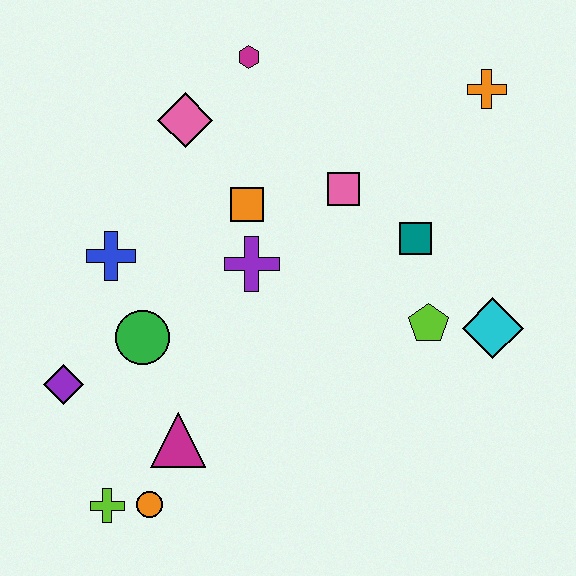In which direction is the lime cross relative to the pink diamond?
The lime cross is below the pink diamond.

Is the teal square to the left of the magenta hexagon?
No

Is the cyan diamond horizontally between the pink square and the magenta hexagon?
No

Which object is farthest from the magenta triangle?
The orange cross is farthest from the magenta triangle.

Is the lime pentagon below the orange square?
Yes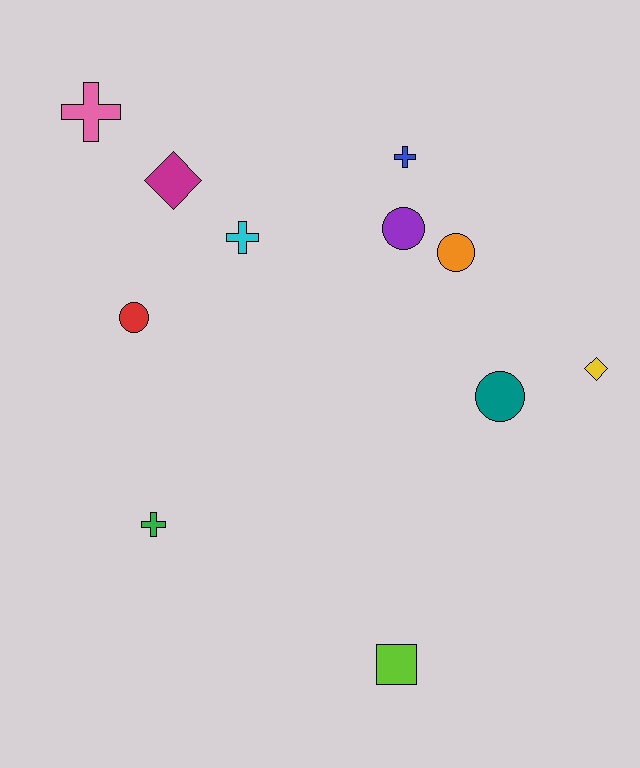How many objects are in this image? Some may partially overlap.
There are 11 objects.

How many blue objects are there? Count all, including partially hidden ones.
There is 1 blue object.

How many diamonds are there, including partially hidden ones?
There are 2 diamonds.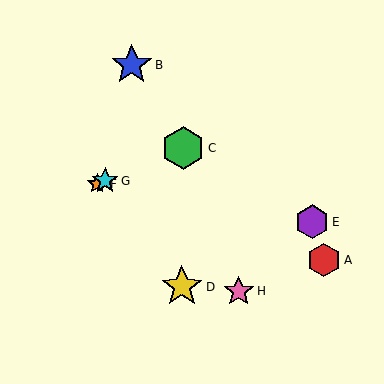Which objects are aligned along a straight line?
Objects C, F, G are aligned along a straight line.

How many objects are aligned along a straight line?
3 objects (C, F, G) are aligned along a straight line.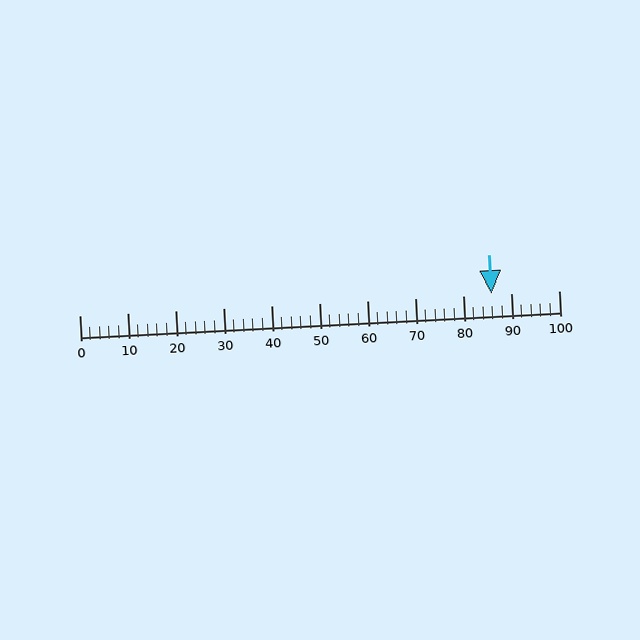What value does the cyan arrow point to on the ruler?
The cyan arrow points to approximately 86.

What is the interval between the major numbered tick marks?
The major tick marks are spaced 10 units apart.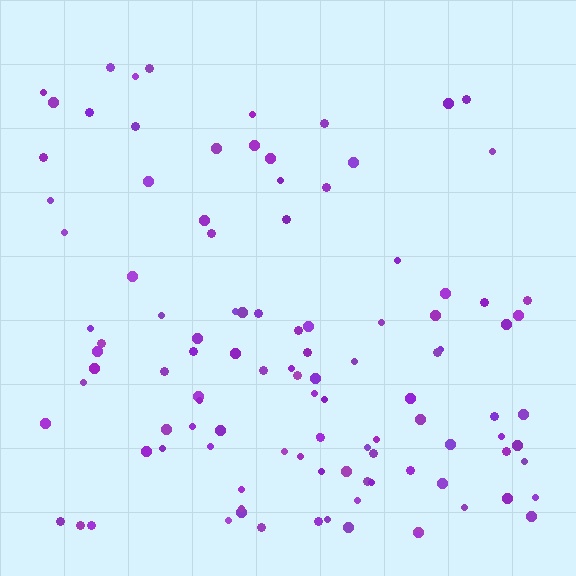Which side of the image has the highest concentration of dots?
The bottom.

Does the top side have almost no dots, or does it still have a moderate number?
Still a moderate number, just noticeably fewer than the bottom.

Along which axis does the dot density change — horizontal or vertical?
Vertical.